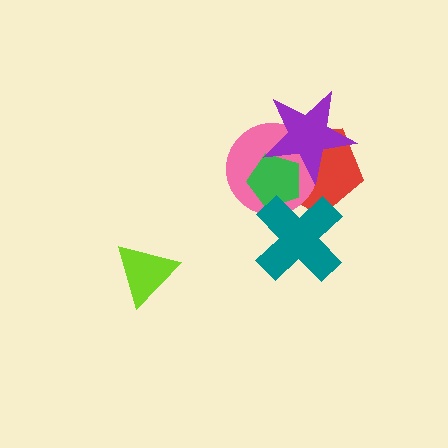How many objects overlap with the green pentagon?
4 objects overlap with the green pentagon.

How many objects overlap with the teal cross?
3 objects overlap with the teal cross.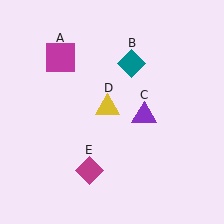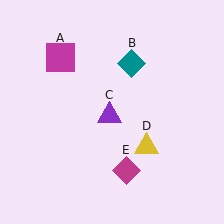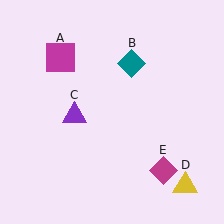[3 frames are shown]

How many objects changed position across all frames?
3 objects changed position: purple triangle (object C), yellow triangle (object D), magenta diamond (object E).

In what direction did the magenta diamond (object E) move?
The magenta diamond (object E) moved right.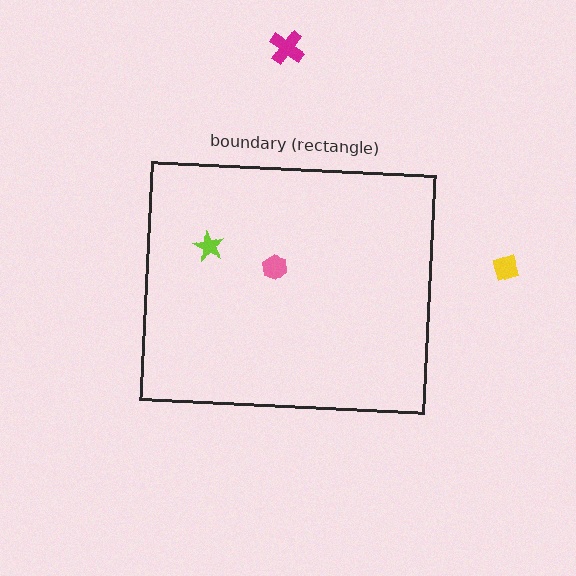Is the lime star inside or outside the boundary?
Inside.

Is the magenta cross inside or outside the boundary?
Outside.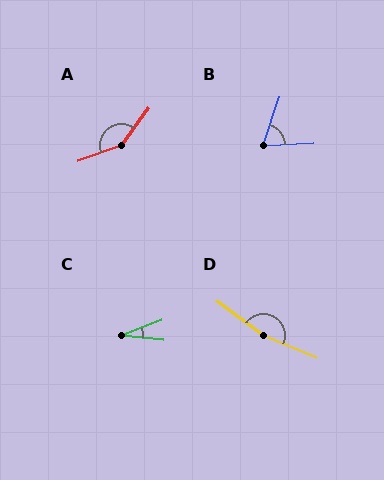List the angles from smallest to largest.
C (27°), B (69°), A (146°), D (166°).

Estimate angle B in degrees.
Approximately 69 degrees.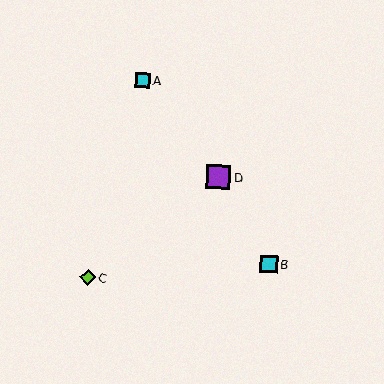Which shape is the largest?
The purple square (labeled D) is the largest.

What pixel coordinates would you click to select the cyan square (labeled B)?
Click at (269, 264) to select the cyan square B.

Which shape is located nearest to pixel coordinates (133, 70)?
The cyan square (labeled A) at (142, 81) is nearest to that location.